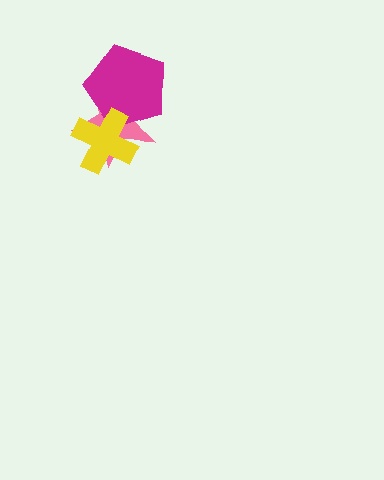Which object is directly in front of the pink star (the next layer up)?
The magenta pentagon is directly in front of the pink star.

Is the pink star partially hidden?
Yes, it is partially covered by another shape.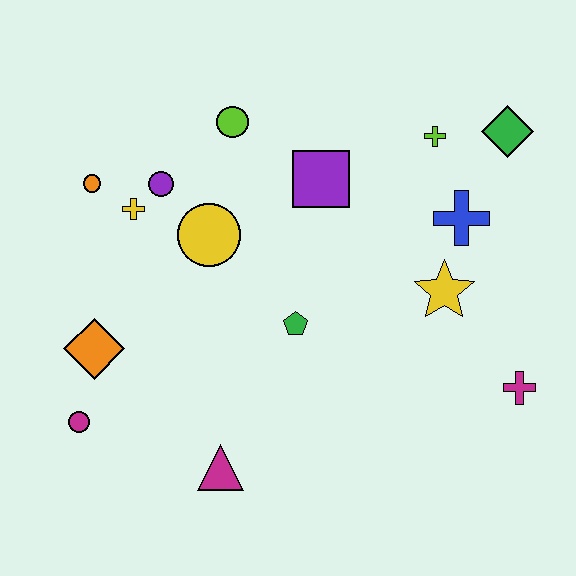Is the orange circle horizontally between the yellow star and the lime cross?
No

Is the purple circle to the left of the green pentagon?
Yes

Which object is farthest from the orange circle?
The magenta cross is farthest from the orange circle.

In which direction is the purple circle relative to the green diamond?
The purple circle is to the left of the green diamond.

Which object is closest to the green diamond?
The lime cross is closest to the green diamond.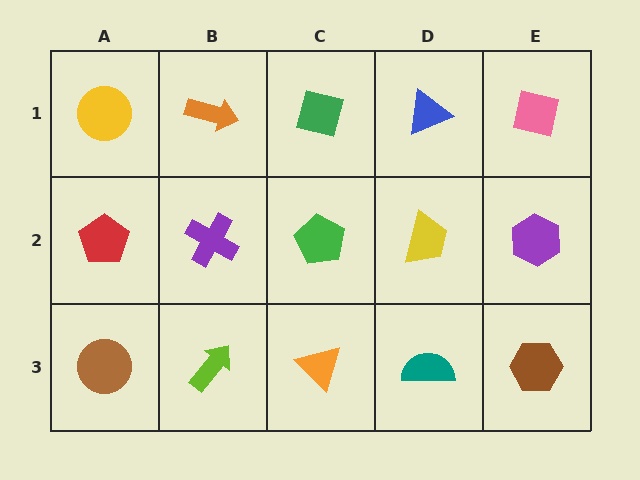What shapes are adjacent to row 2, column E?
A pink square (row 1, column E), a brown hexagon (row 3, column E), a yellow trapezoid (row 2, column D).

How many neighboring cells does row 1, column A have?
2.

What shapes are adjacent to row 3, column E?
A purple hexagon (row 2, column E), a teal semicircle (row 3, column D).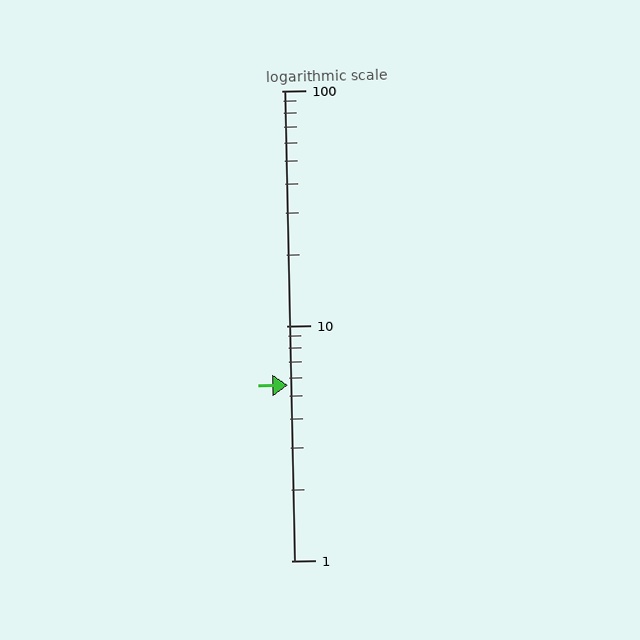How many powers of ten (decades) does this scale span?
The scale spans 2 decades, from 1 to 100.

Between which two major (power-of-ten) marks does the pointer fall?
The pointer is between 1 and 10.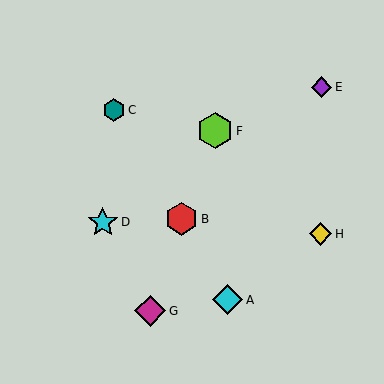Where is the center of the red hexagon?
The center of the red hexagon is at (181, 219).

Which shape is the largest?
The lime hexagon (labeled F) is the largest.